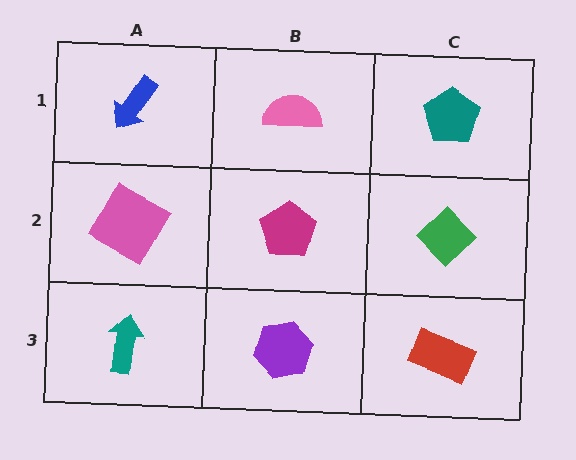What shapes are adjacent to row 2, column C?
A teal pentagon (row 1, column C), a red rectangle (row 3, column C), a magenta pentagon (row 2, column B).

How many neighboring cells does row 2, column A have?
3.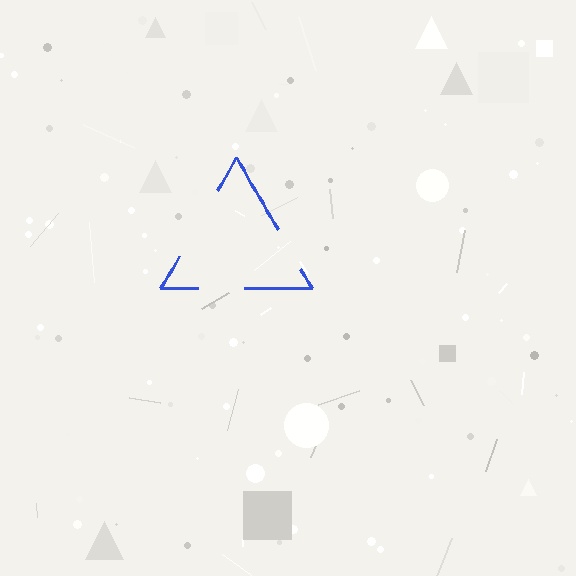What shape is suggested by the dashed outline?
The dashed outline suggests a triangle.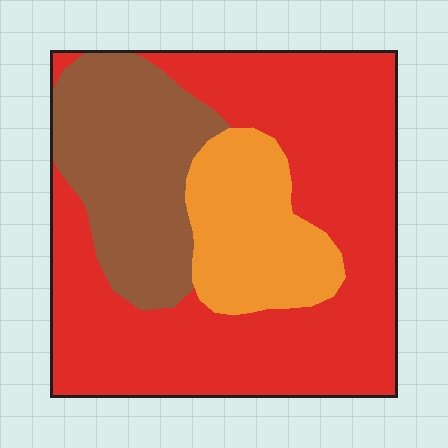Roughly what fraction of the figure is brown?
Brown takes up about one quarter (1/4) of the figure.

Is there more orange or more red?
Red.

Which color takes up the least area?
Orange, at roughly 15%.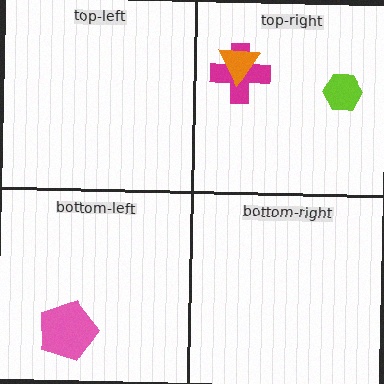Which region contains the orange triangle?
The top-right region.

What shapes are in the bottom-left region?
The pink pentagon.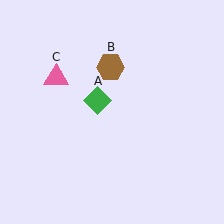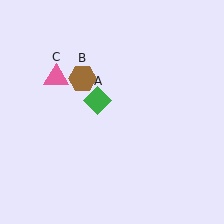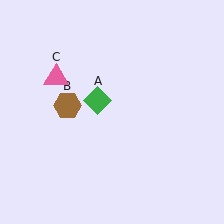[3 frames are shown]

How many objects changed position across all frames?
1 object changed position: brown hexagon (object B).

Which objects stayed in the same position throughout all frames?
Green diamond (object A) and pink triangle (object C) remained stationary.